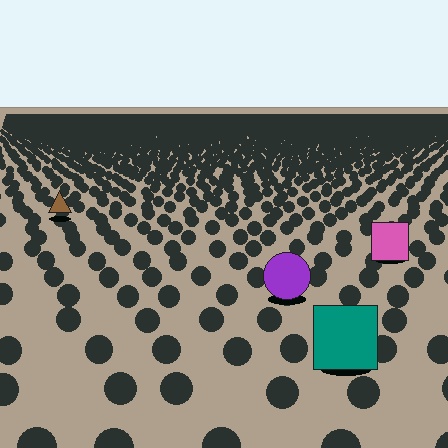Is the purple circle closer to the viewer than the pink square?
Yes. The purple circle is closer — you can tell from the texture gradient: the ground texture is coarser near it.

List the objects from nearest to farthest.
From nearest to farthest: the teal square, the purple circle, the pink square, the brown triangle.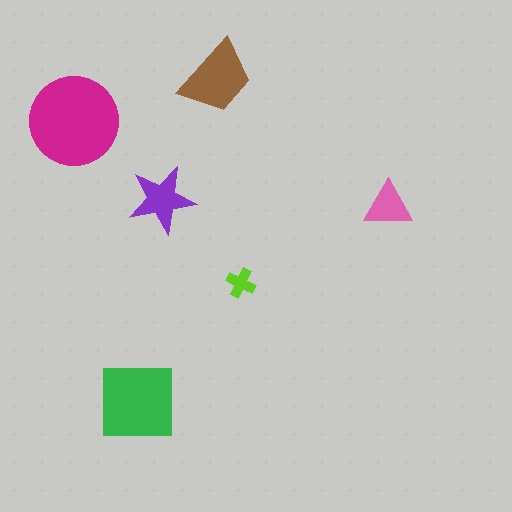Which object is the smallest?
The lime cross.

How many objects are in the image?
There are 6 objects in the image.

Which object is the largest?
The magenta circle.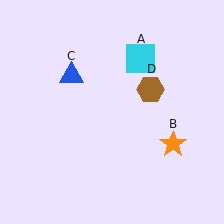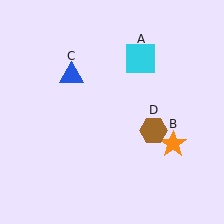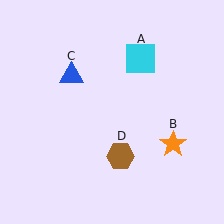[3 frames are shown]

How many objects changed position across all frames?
1 object changed position: brown hexagon (object D).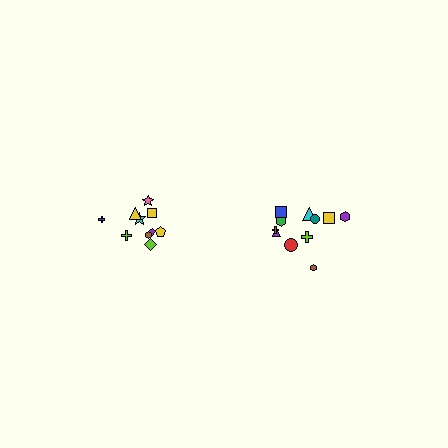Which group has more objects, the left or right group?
The right group.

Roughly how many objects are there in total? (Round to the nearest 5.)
Roughly 20 objects in total.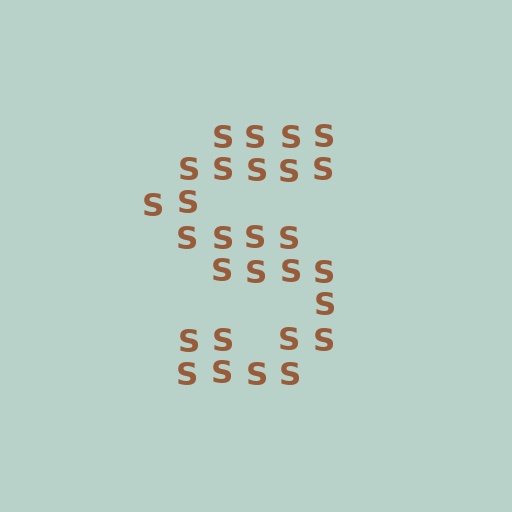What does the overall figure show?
The overall figure shows the letter S.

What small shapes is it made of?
It is made of small letter S's.